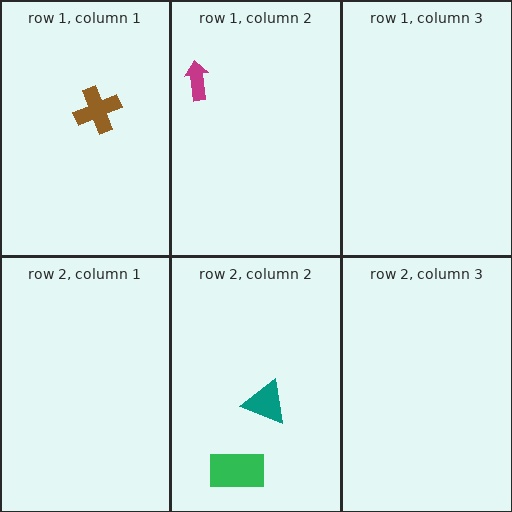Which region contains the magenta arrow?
The row 1, column 2 region.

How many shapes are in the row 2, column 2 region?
2.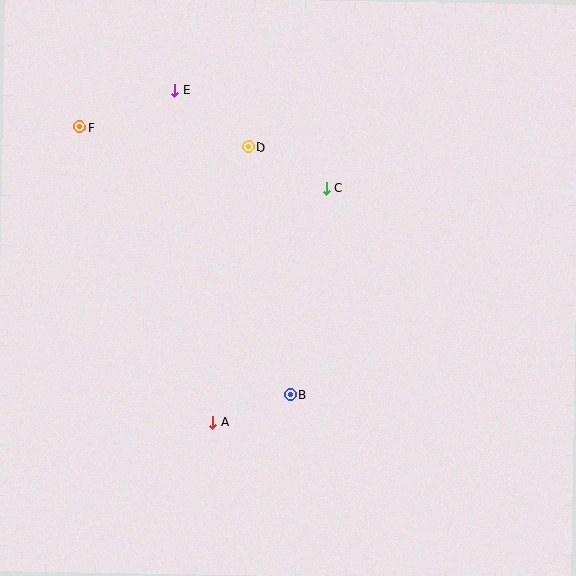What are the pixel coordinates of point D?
Point D is at (248, 147).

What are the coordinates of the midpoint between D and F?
The midpoint between D and F is at (164, 137).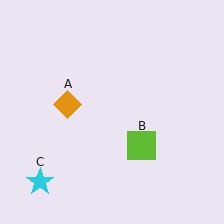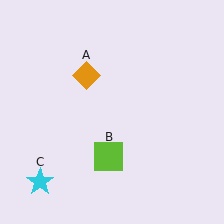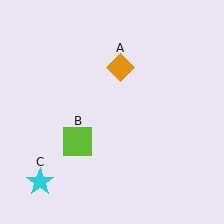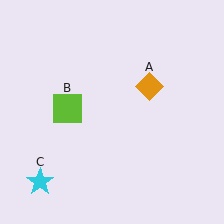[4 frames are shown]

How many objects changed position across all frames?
2 objects changed position: orange diamond (object A), lime square (object B).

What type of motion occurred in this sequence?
The orange diamond (object A), lime square (object B) rotated clockwise around the center of the scene.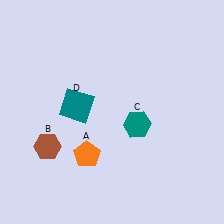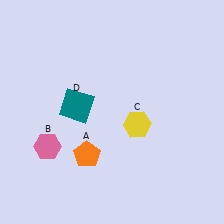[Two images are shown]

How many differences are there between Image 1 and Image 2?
There are 2 differences between the two images.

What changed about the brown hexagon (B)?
In Image 1, B is brown. In Image 2, it changed to pink.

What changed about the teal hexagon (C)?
In Image 1, C is teal. In Image 2, it changed to yellow.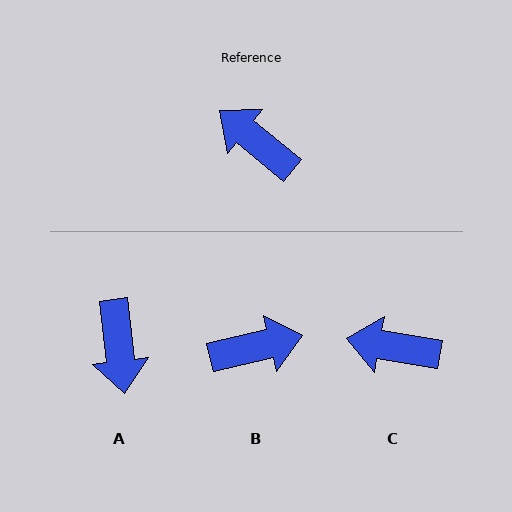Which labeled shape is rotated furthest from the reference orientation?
A, about 136 degrees away.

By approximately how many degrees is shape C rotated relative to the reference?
Approximately 29 degrees counter-clockwise.